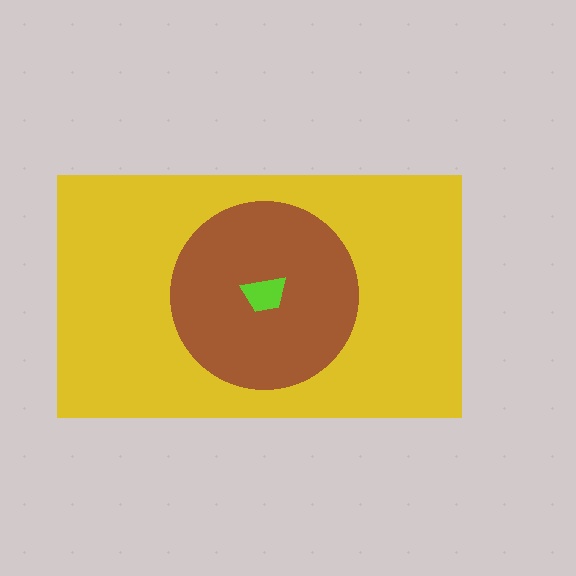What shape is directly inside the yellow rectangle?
The brown circle.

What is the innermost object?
The lime trapezoid.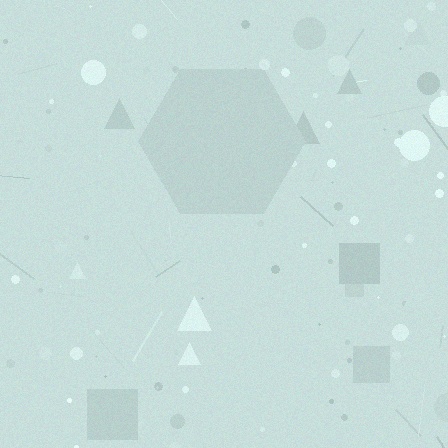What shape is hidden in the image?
A hexagon is hidden in the image.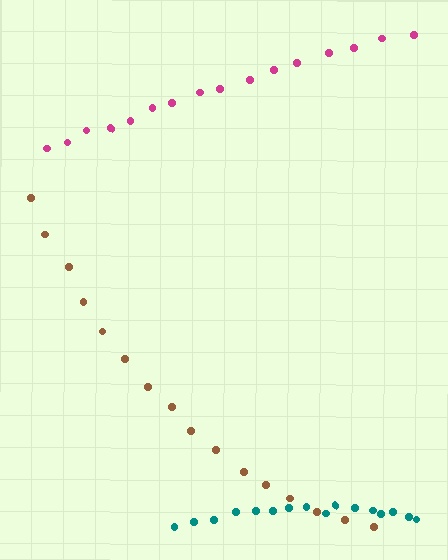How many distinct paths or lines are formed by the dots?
There are 3 distinct paths.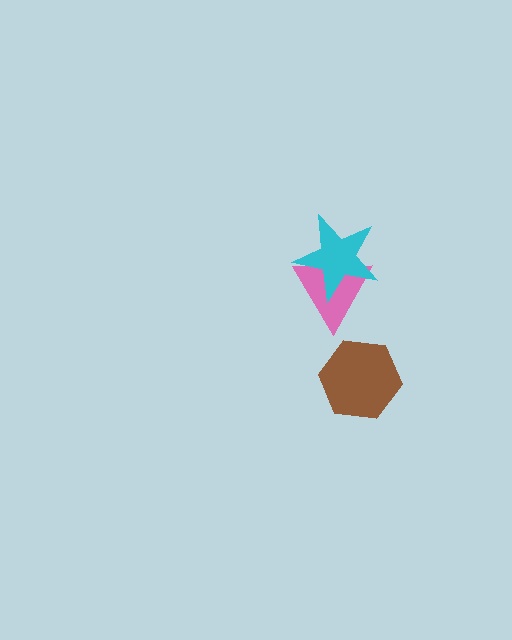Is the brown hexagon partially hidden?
No, no other shape covers it.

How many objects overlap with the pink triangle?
1 object overlaps with the pink triangle.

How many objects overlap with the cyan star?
1 object overlaps with the cyan star.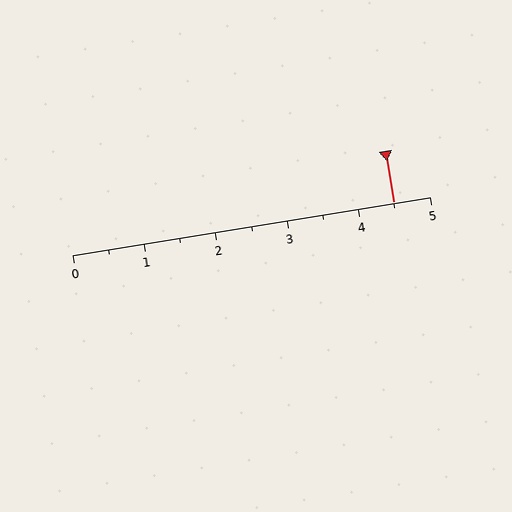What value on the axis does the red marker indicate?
The marker indicates approximately 4.5.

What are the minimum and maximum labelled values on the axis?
The axis runs from 0 to 5.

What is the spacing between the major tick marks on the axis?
The major ticks are spaced 1 apart.